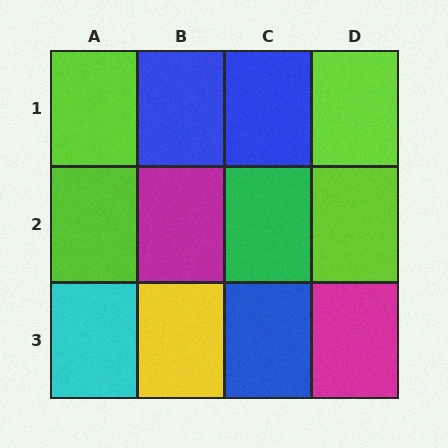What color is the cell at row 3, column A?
Cyan.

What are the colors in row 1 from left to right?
Lime, blue, blue, lime.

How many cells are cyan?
1 cell is cyan.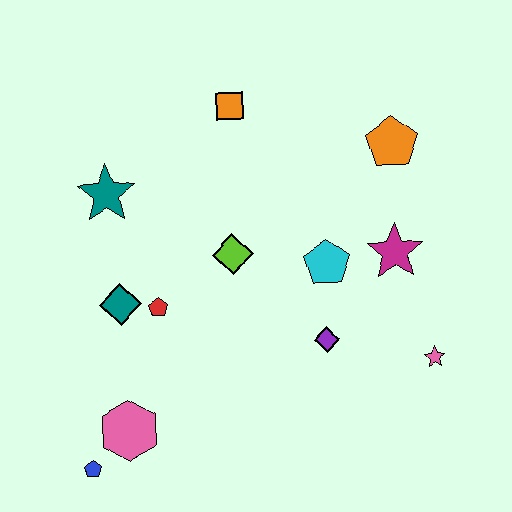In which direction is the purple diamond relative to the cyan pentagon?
The purple diamond is below the cyan pentagon.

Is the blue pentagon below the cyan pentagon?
Yes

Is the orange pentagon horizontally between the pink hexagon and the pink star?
Yes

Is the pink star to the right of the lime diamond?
Yes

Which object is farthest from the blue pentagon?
The orange pentagon is farthest from the blue pentagon.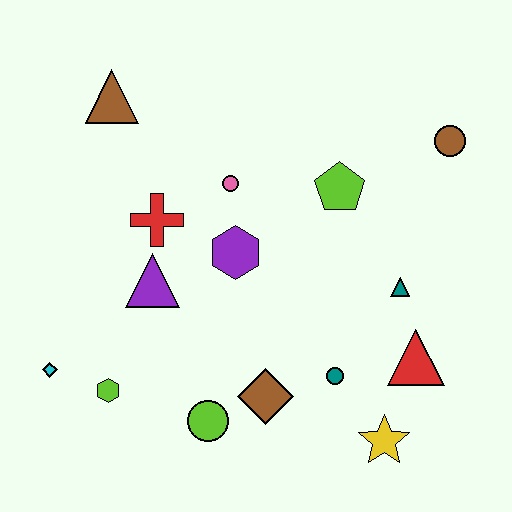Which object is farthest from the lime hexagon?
The brown circle is farthest from the lime hexagon.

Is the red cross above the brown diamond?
Yes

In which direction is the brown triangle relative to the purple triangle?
The brown triangle is above the purple triangle.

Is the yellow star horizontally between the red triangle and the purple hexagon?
Yes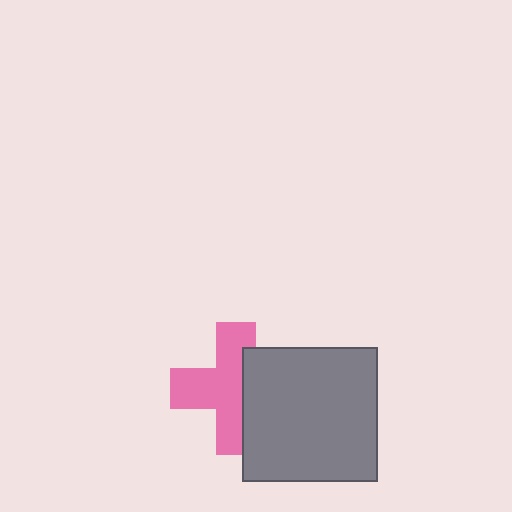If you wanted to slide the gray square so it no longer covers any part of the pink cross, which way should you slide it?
Slide it right — that is the most direct way to separate the two shapes.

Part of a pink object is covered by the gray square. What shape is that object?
It is a cross.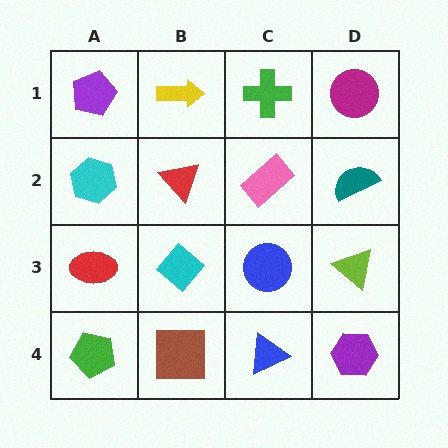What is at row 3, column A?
A red ellipse.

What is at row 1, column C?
A green cross.